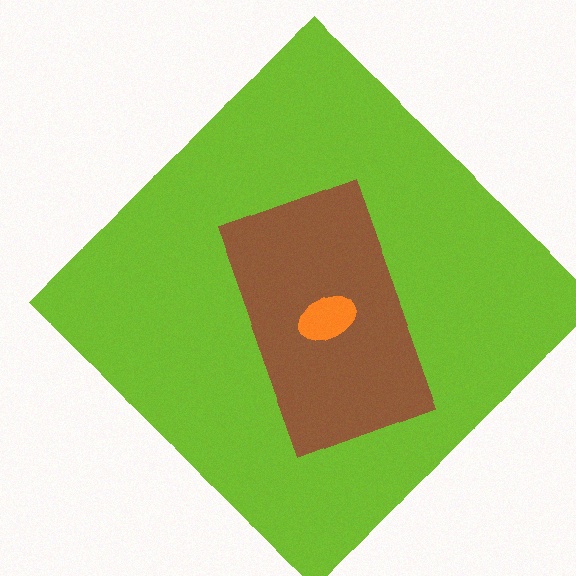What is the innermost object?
The orange ellipse.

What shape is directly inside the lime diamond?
The brown rectangle.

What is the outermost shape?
The lime diamond.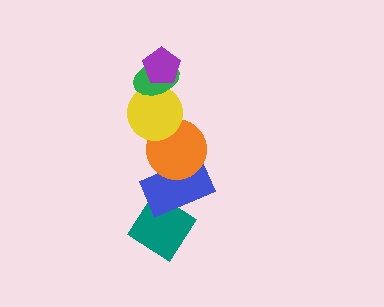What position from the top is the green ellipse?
The green ellipse is 2nd from the top.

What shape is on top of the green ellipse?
The purple pentagon is on top of the green ellipse.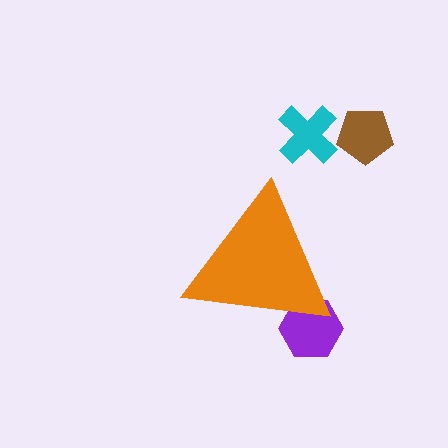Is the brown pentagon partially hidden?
No, the brown pentagon is fully visible.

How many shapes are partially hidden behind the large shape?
1 shape is partially hidden.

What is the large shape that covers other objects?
An orange triangle.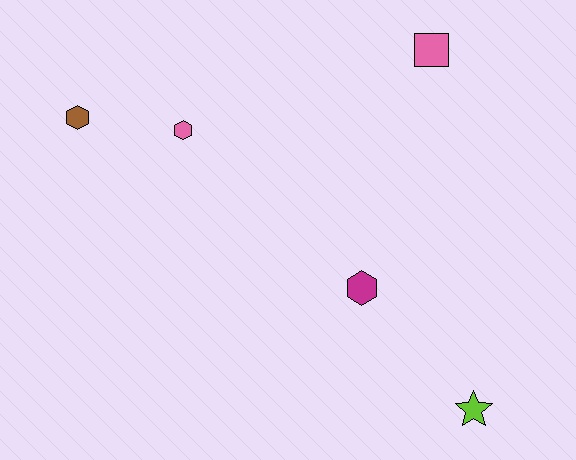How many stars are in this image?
There is 1 star.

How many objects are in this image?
There are 5 objects.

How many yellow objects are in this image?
There are no yellow objects.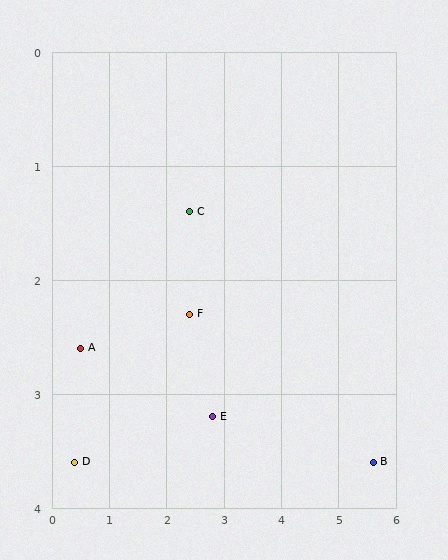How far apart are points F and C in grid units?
Points F and C are about 0.9 grid units apart.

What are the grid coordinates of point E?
Point E is at approximately (2.8, 3.2).